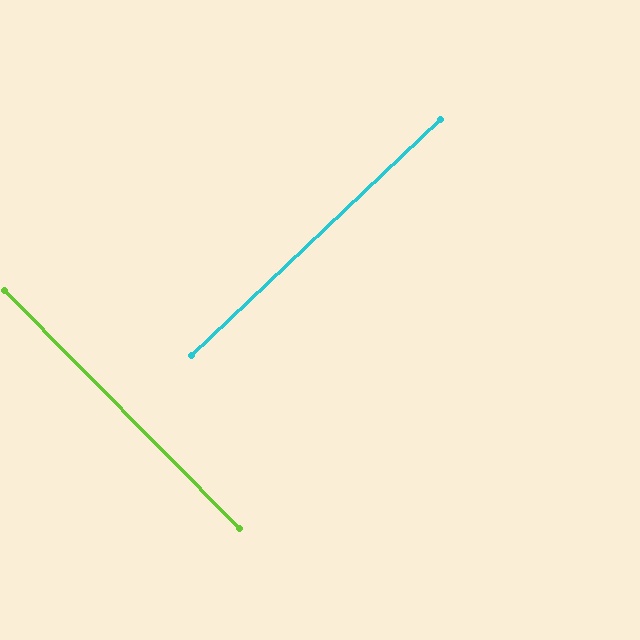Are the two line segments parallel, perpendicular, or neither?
Perpendicular — they meet at approximately 89°.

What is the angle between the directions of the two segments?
Approximately 89 degrees.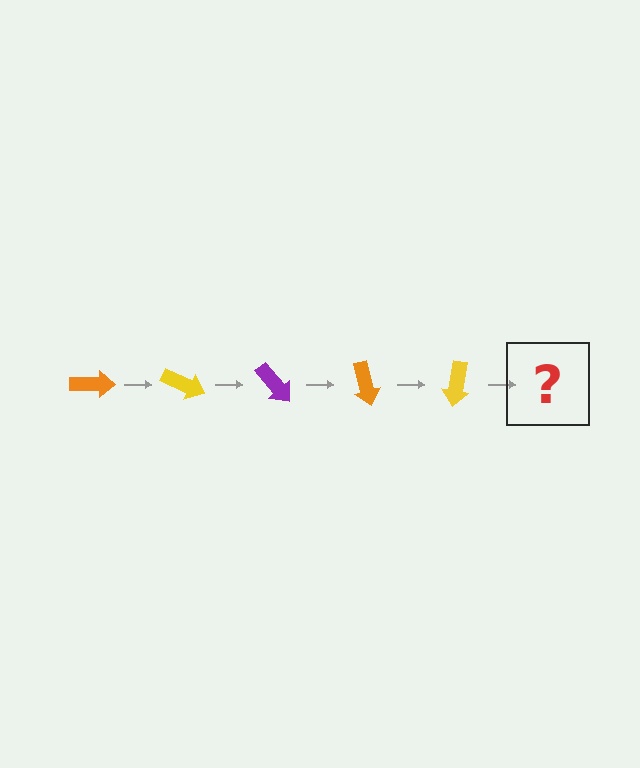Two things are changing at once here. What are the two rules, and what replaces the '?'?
The two rules are that it rotates 25 degrees each step and the color cycles through orange, yellow, and purple. The '?' should be a purple arrow, rotated 125 degrees from the start.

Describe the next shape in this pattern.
It should be a purple arrow, rotated 125 degrees from the start.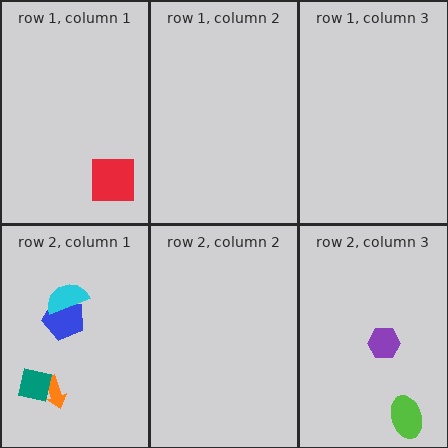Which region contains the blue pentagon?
The row 2, column 1 region.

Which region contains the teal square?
The row 2, column 1 region.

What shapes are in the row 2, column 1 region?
The blue pentagon, the cyan semicircle, the orange arrow, the teal square.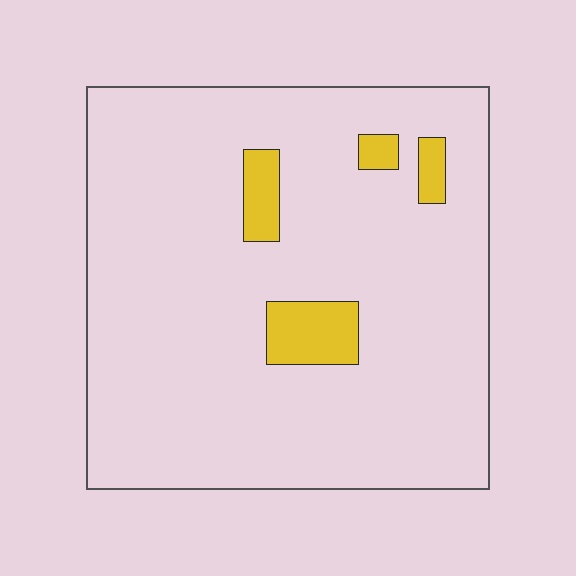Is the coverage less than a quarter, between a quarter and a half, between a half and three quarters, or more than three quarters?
Less than a quarter.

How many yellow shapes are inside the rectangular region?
4.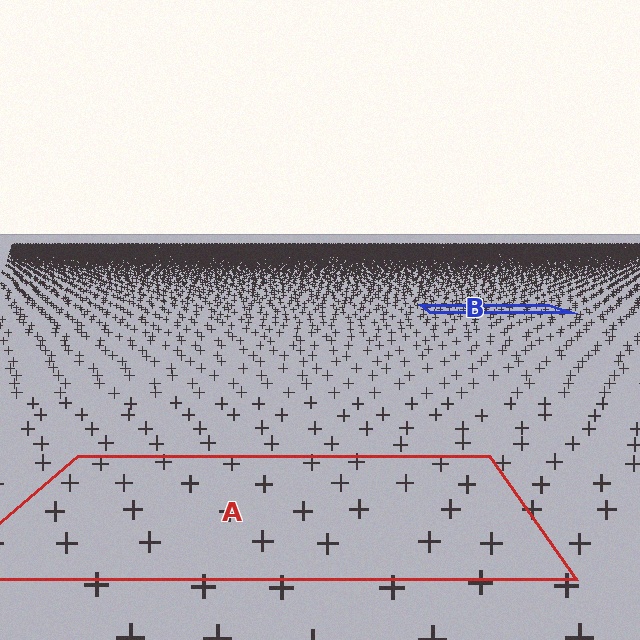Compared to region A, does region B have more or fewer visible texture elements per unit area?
Region B has more texture elements per unit area — they are packed more densely because it is farther away.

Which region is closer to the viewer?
Region A is closer. The texture elements there are larger and more spread out.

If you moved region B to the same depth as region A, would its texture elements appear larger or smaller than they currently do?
They would appear larger. At a closer depth, the same texture elements are projected at a bigger on-screen size.